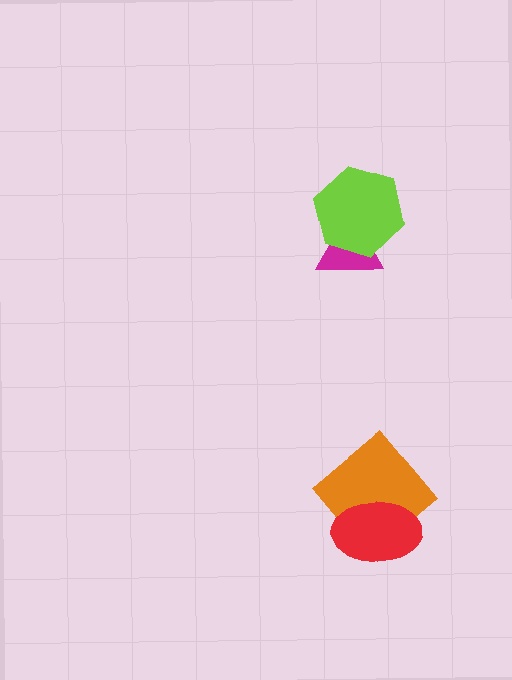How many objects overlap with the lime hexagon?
1 object overlaps with the lime hexagon.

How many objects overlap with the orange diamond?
1 object overlaps with the orange diamond.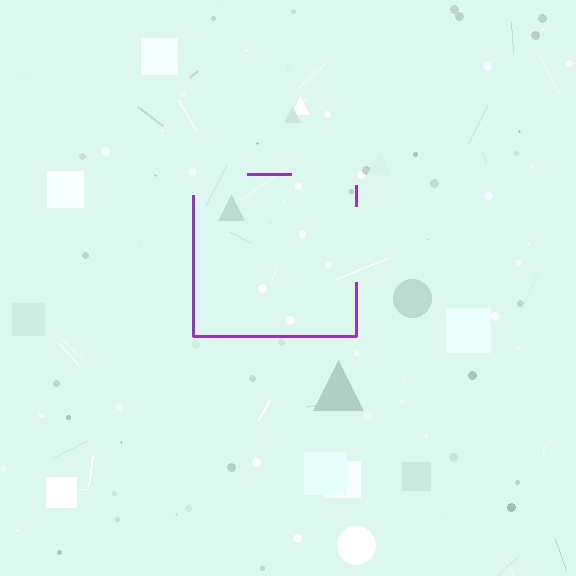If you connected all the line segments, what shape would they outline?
They would outline a square.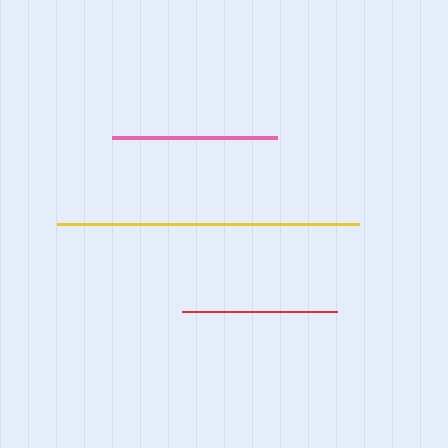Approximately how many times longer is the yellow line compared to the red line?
The yellow line is approximately 1.9 times the length of the red line.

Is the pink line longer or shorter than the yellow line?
The yellow line is longer than the pink line.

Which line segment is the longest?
The yellow line is the longest at approximately 302 pixels.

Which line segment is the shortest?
The red line is the shortest at approximately 156 pixels.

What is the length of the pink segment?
The pink segment is approximately 166 pixels long.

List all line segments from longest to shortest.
From longest to shortest: yellow, pink, red.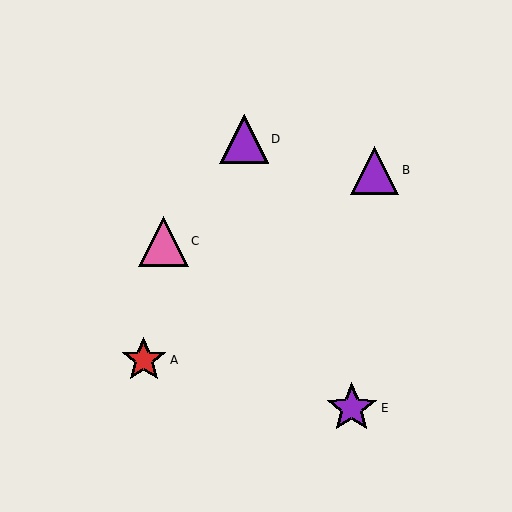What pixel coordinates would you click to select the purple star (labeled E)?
Click at (352, 408) to select the purple star E.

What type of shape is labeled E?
Shape E is a purple star.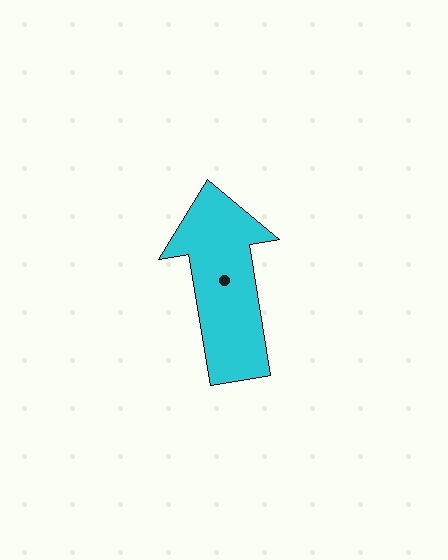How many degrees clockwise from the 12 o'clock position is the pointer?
Approximately 351 degrees.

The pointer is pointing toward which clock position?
Roughly 12 o'clock.